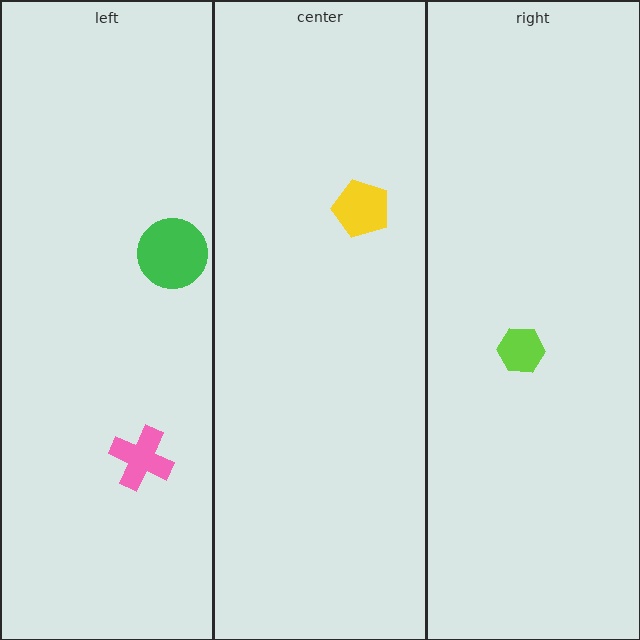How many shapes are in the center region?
1.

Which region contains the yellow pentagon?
The center region.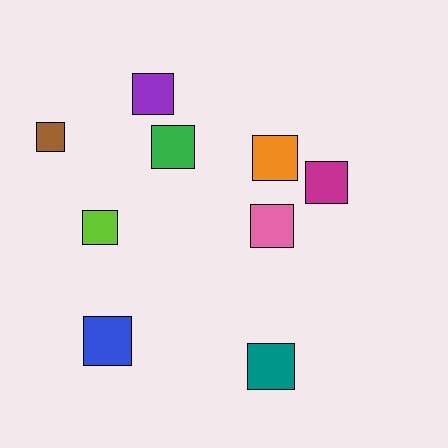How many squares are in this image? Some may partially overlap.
There are 9 squares.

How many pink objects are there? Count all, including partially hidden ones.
There is 1 pink object.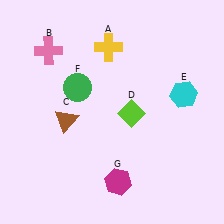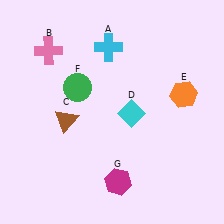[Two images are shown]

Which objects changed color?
A changed from yellow to cyan. D changed from lime to cyan. E changed from cyan to orange.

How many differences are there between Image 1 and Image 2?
There are 3 differences between the two images.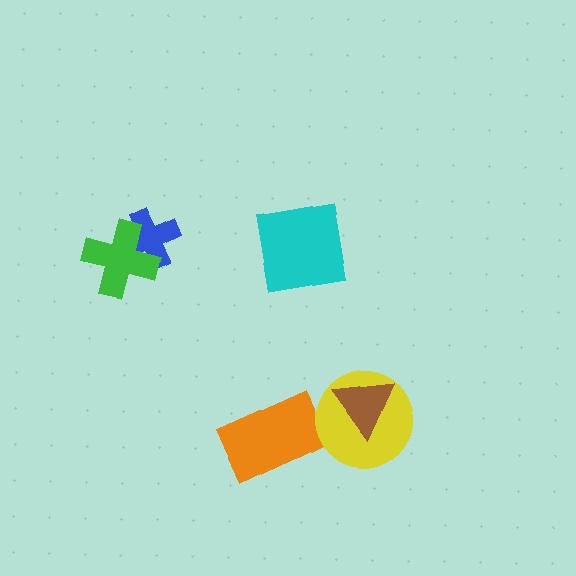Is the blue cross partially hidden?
Yes, it is partially covered by another shape.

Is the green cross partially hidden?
No, no other shape covers it.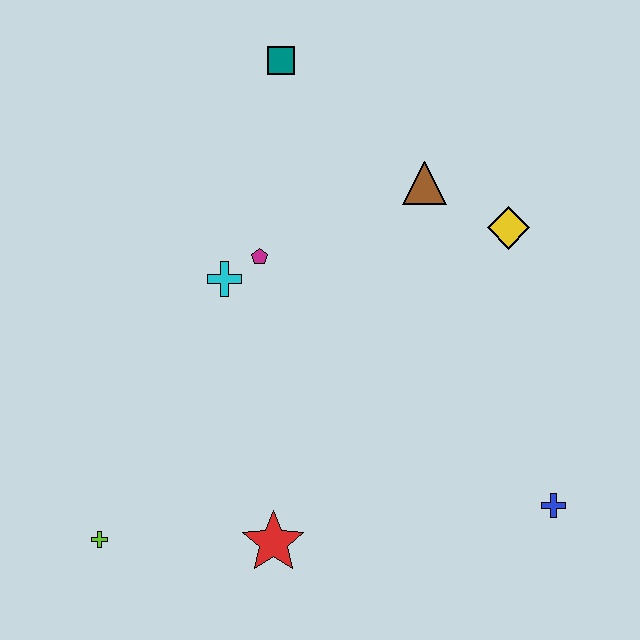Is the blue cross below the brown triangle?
Yes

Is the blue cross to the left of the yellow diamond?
No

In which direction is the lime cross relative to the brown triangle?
The lime cross is below the brown triangle.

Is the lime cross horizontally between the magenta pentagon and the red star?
No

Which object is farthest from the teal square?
The blue cross is farthest from the teal square.